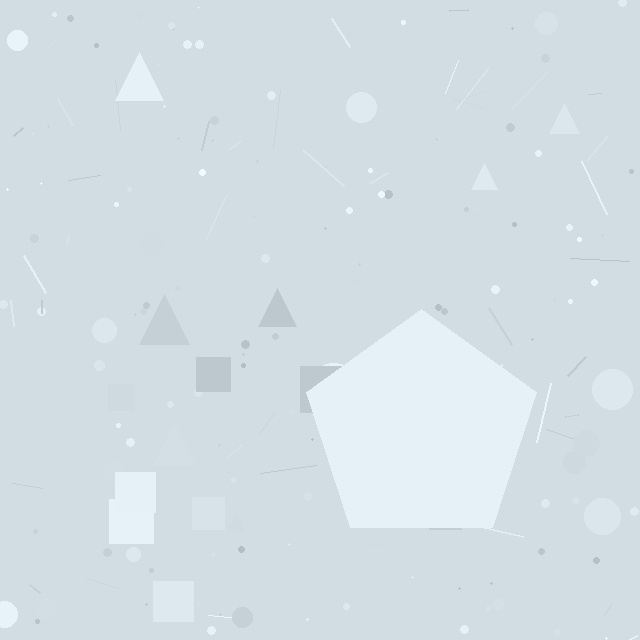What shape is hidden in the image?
A pentagon is hidden in the image.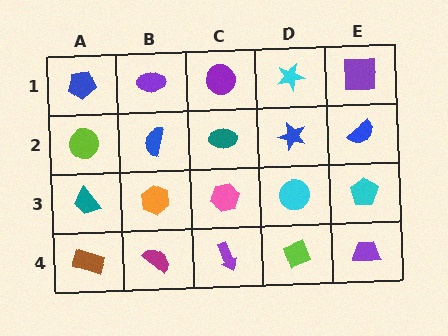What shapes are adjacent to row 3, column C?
A teal ellipse (row 2, column C), a purple arrow (row 4, column C), an orange hexagon (row 3, column B), a cyan circle (row 3, column D).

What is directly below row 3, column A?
A brown rectangle.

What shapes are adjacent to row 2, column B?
A purple ellipse (row 1, column B), an orange hexagon (row 3, column B), a lime circle (row 2, column A), a teal ellipse (row 2, column C).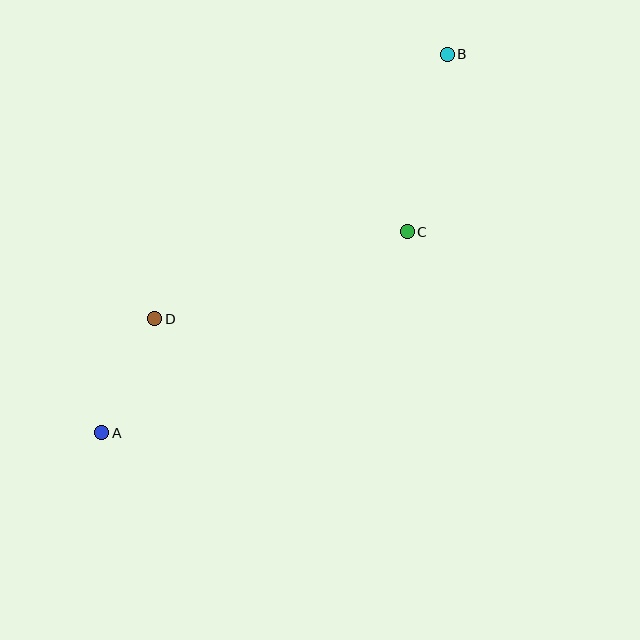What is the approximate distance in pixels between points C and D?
The distance between C and D is approximately 267 pixels.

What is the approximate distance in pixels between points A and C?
The distance between A and C is approximately 366 pixels.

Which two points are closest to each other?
Points A and D are closest to each other.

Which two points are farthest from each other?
Points A and B are farthest from each other.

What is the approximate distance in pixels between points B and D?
The distance between B and D is approximately 394 pixels.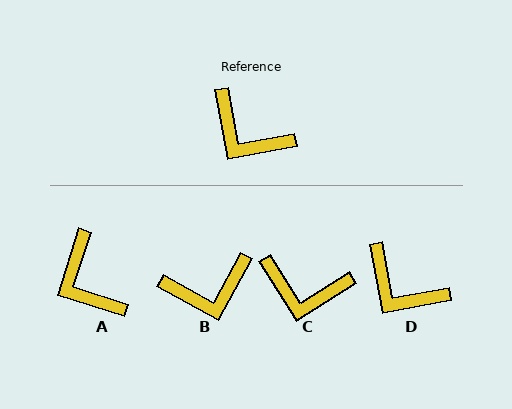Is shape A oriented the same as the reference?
No, it is off by about 28 degrees.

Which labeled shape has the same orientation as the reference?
D.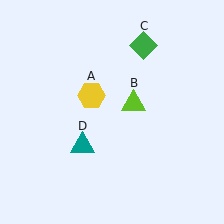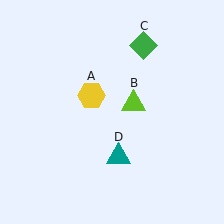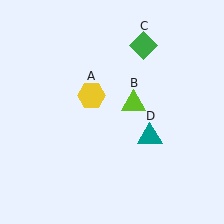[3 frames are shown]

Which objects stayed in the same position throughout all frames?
Yellow hexagon (object A) and lime triangle (object B) and green diamond (object C) remained stationary.